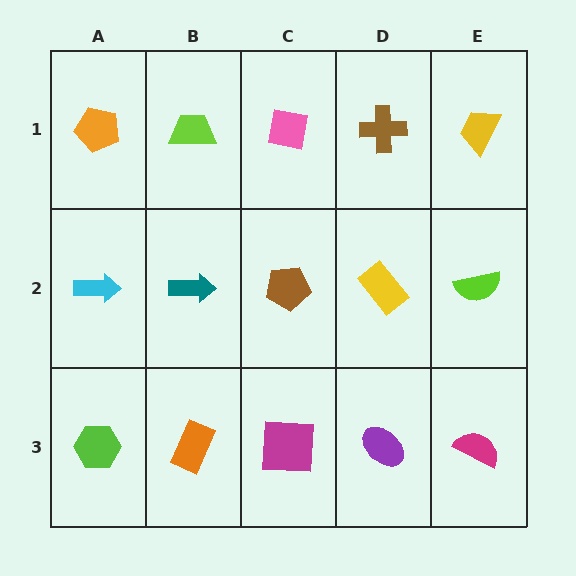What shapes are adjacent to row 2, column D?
A brown cross (row 1, column D), a purple ellipse (row 3, column D), a brown pentagon (row 2, column C), a lime semicircle (row 2, column E).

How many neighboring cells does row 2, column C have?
4.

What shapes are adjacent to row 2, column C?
A pink square (row 1, column C), a magenta square (row 3, column C), a teal arrow (row 2, column B), a yellow rectangle (row 2, column D).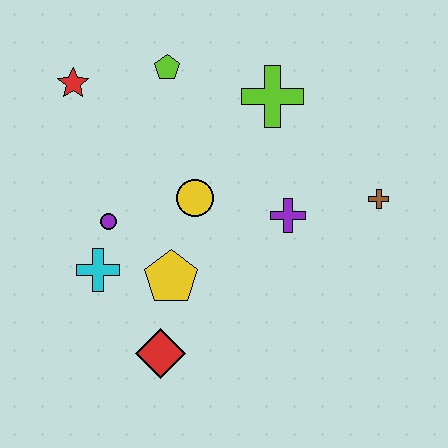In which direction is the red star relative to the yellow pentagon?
The red star is above the yellow pentagon.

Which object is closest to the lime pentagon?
The red star is closest to the lime pentagon.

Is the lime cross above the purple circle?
Yes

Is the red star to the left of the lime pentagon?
Yes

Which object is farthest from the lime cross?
The red diamond is farthest from the lime cross.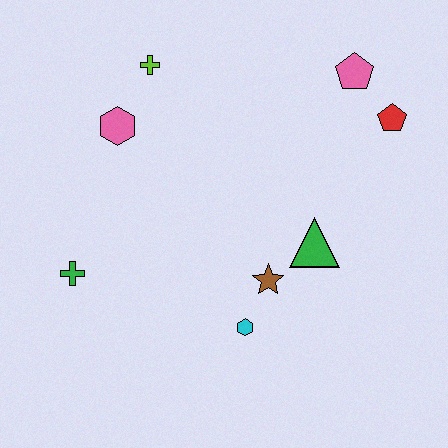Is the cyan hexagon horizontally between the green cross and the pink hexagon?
No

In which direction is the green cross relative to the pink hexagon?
The green cross is below the pink hexagon.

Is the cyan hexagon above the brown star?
No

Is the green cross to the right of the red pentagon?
No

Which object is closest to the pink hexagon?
The lime cross is closest to the pink hexagon.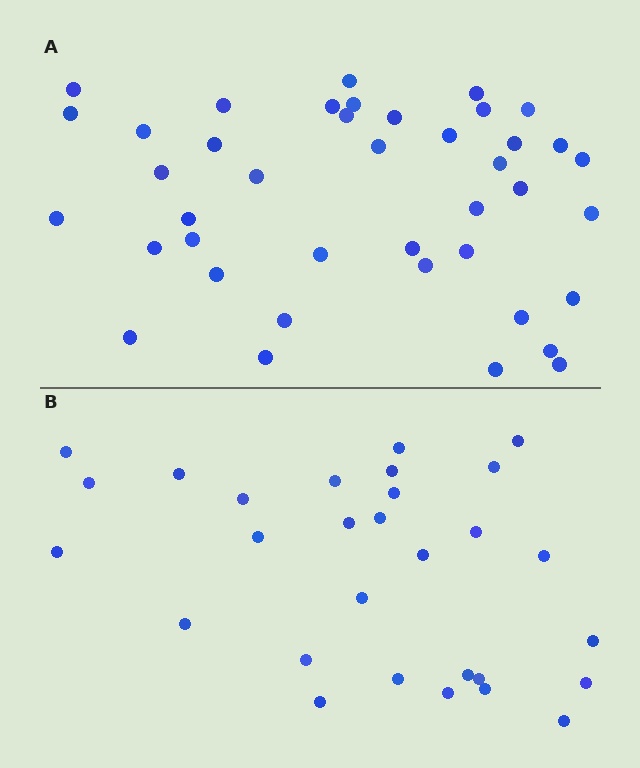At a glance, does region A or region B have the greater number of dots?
Region A (the top region) has more dots.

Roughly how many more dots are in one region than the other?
Region A has roughly 12 or so more dots than region B.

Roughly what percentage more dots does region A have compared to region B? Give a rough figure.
About 40% more.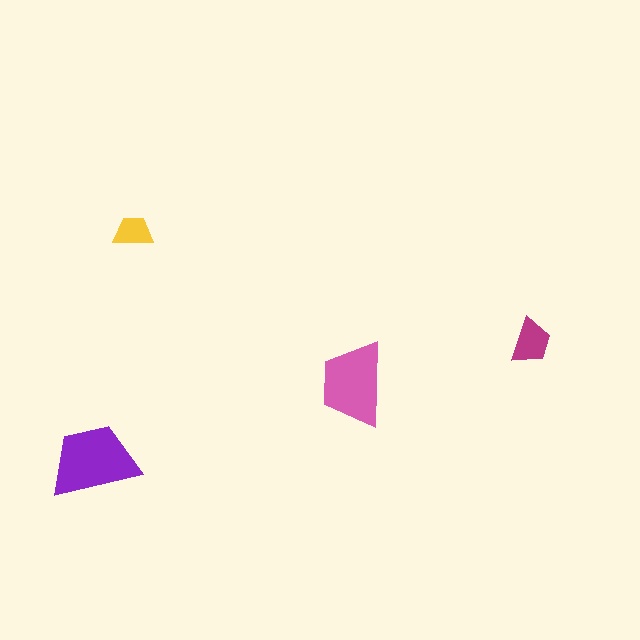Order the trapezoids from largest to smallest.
the purple one, the pink one, the magenta one, the yellow one.